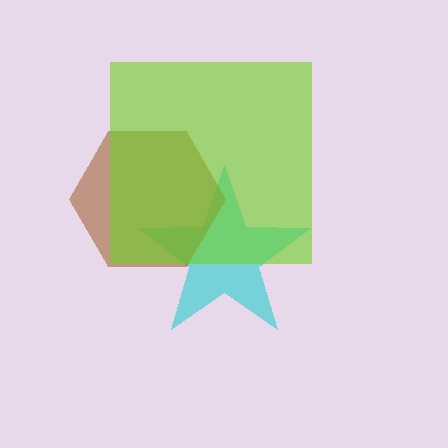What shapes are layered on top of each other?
The layered shapes are: a cyan star, a brown hexagon, a lime square.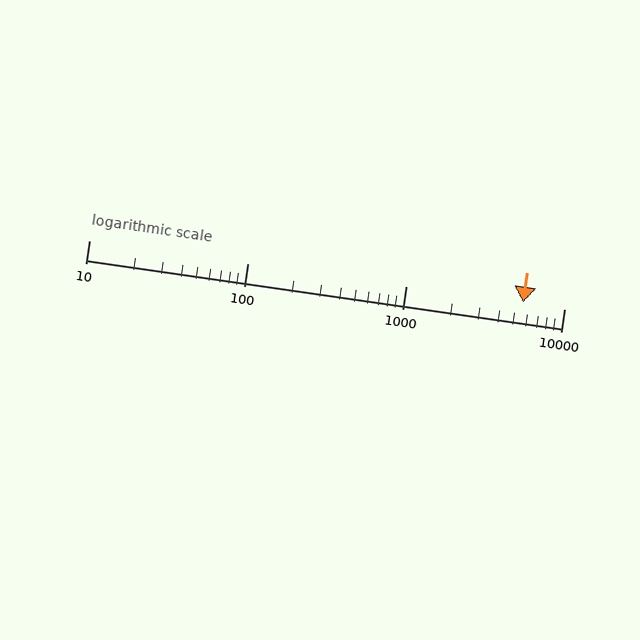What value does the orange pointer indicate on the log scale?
The pointer indicates approximately 5500.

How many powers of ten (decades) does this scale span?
The scale spans 3 decades, from 10 to 10000.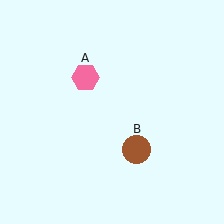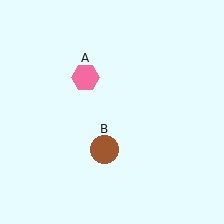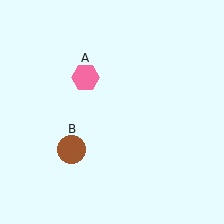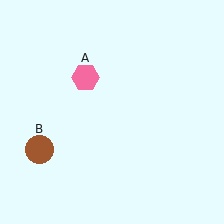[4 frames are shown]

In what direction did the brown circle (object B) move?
The brown circle (object B) moved left.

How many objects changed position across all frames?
1 object changed position: brown circle (object B).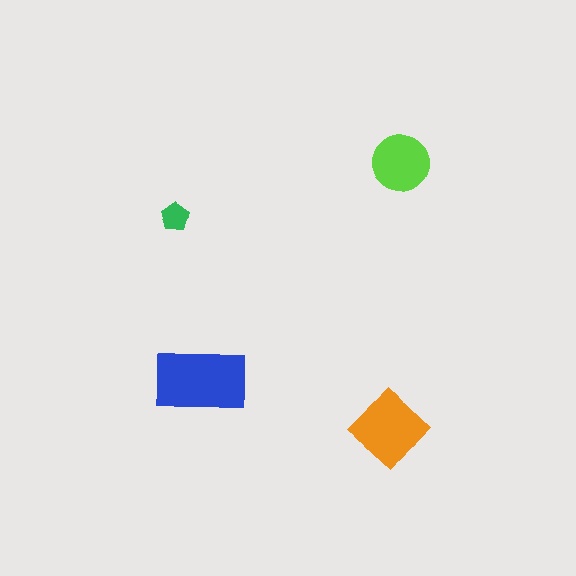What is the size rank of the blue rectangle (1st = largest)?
1st.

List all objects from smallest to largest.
The green pentagon, the lime circle, the orange diamond, the blue rectangle.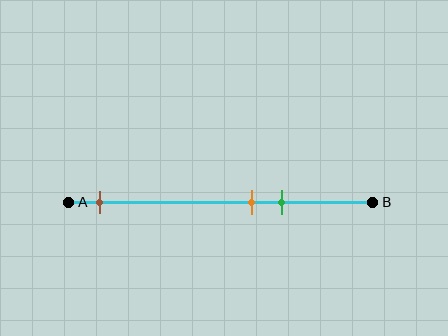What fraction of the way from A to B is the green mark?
The green mark is approximately 70% (0.7) of the way from A to B.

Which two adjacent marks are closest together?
The orange and green marks are the closest adjacent pair.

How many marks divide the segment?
There are 3 marks dividing the segment.